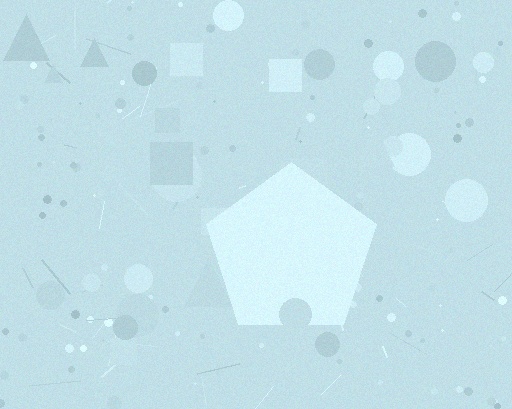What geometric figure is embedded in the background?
A pentagon is embedded in the background.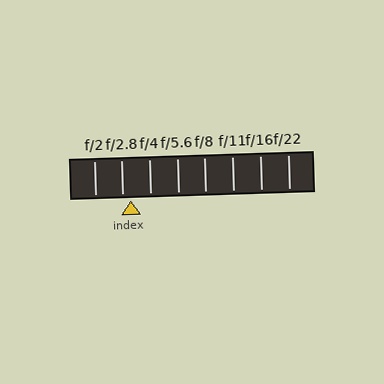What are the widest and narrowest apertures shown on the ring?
The widest aperture shown is f/2 and the narrowest is f/22.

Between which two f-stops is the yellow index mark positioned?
The index mark is between f/2.8 and f/4.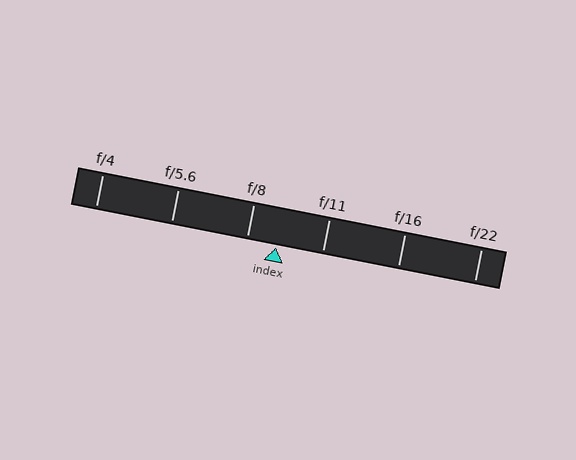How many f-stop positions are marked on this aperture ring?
There are 6 f-stop positions marked.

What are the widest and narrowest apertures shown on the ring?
The widest aperture shown is f/4 and the narrowest is f/22.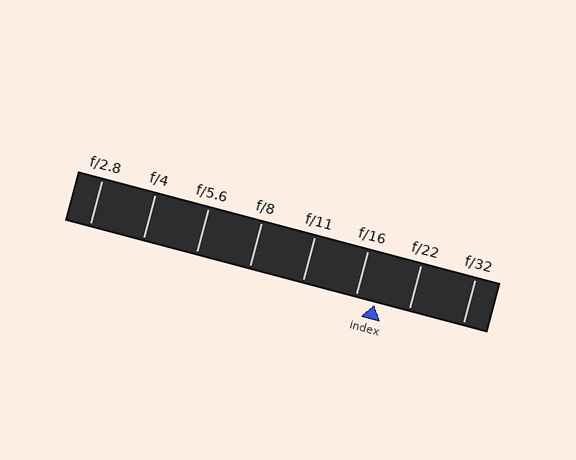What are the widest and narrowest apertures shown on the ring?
The widest aperture shown is f/2.8 and the narrowest is f/32.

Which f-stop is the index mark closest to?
The index mark is closest to f/16.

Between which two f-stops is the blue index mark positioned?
The index mark is between f/16 and f/22.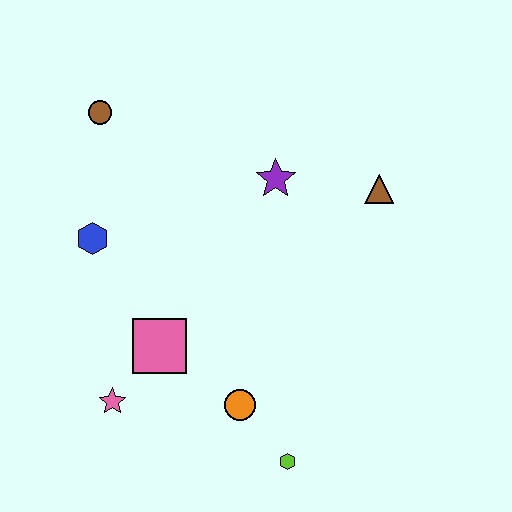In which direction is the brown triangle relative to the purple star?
The brown triangle is to the right of the purple star.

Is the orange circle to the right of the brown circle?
Yes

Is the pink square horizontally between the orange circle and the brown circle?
Yes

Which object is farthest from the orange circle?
The brown circle is farthest from the orange circle.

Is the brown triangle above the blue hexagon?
Yes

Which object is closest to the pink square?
The pink star is closest to the pink square.